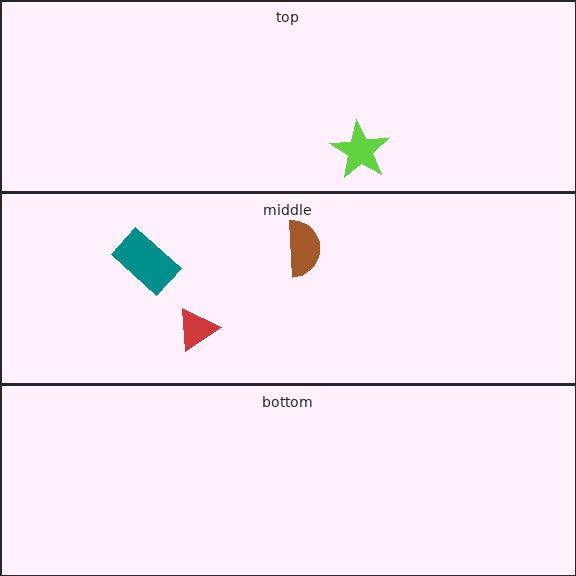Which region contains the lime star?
The top region.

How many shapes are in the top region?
1.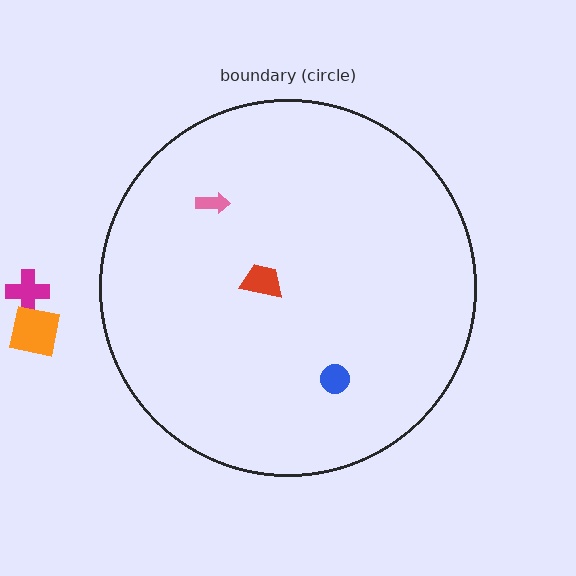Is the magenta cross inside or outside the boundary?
Outside.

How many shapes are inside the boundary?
3 inside, 2 outside.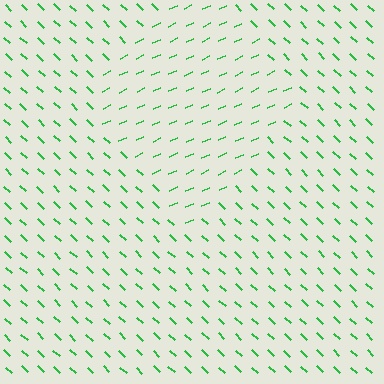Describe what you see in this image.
The image is filled with small green line segments. A diamond region in the image has lines oriented differently from the surrounding lines, creating a visible texture boundary.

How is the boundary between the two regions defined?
The boundary is defined purely by a change in line orientation (approximately 68 degrees difference). All lines are the same color and thickness.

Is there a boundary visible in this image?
Yes, there is a texture boundary formed by a change in line orientation.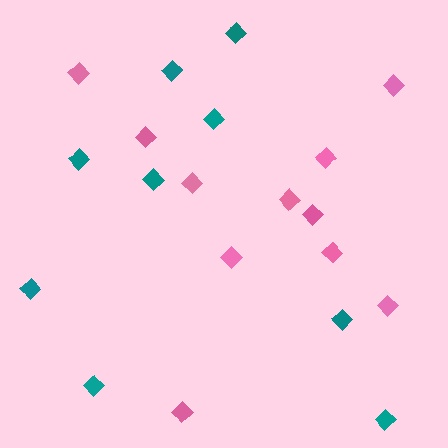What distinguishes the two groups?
There are 2 groups: one group of pink diamonds (11) and one group of teal diamonds (9).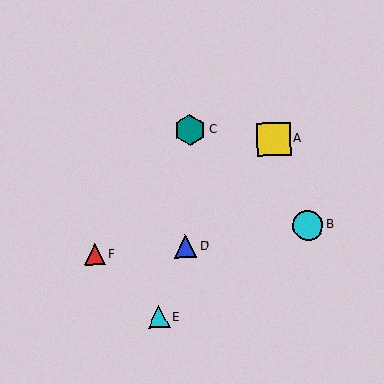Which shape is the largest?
The yellow square (labeled A) is the largest.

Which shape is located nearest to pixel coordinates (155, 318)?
The cyan triangle (labeled E) at (158, 317) is nearest to that location.